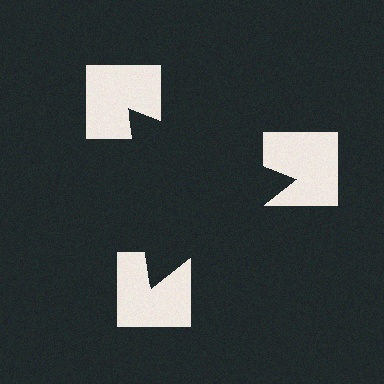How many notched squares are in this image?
There are 3 — one at each vertex of the illusory triangle.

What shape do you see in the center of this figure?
An illusory triangle — its edges are inferred from the aligned wedge cuts in the notched squares, not physically drawn.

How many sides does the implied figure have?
3 sides.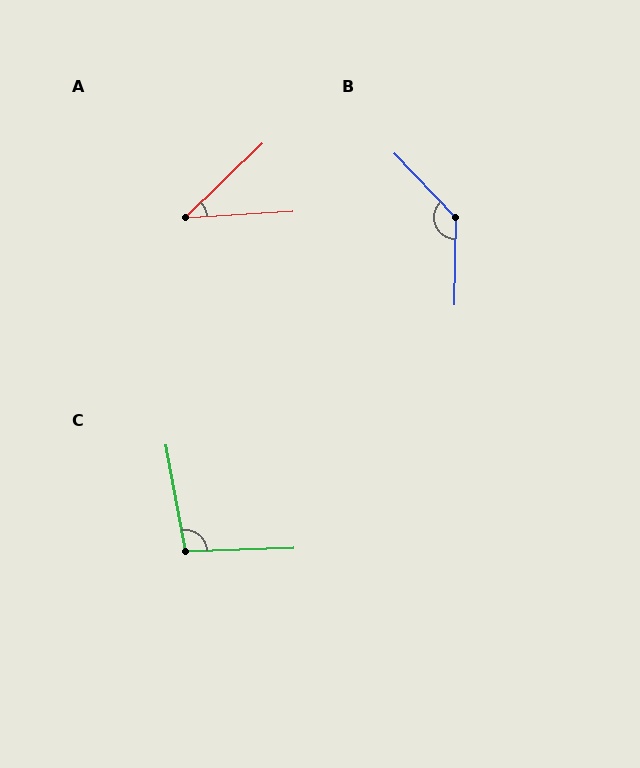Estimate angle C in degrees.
Approximately 98 degrees.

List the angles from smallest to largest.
A (40°), C (98°), B (135°).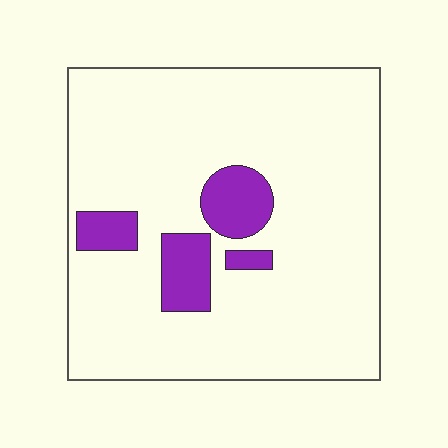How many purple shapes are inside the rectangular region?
4.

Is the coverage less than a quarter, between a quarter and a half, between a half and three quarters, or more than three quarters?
Less than a quarter.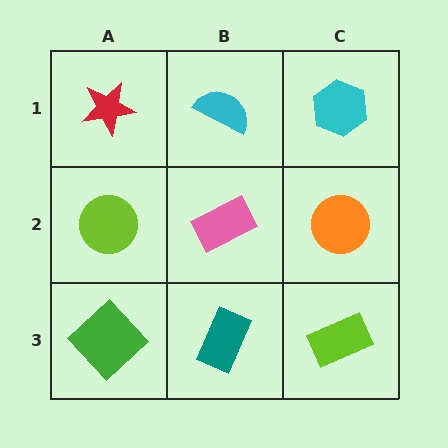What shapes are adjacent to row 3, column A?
A lime circle (row 2, column A), a teal rectangle (row 3, column B).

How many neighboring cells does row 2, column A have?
3.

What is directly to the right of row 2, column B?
An orange circle.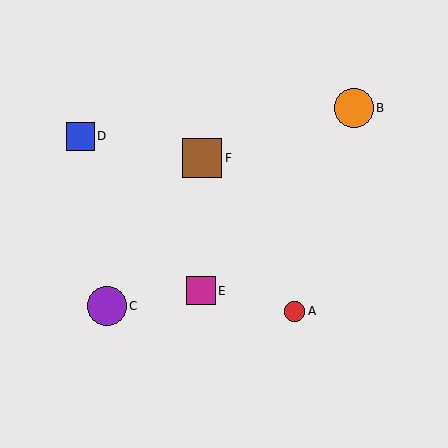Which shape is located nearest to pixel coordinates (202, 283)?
The magenta square (labeled E) at (201, 291) is nearest to that location.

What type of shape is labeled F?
Shape F is a brown square.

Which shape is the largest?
The brown square (labeled F) is the largest.